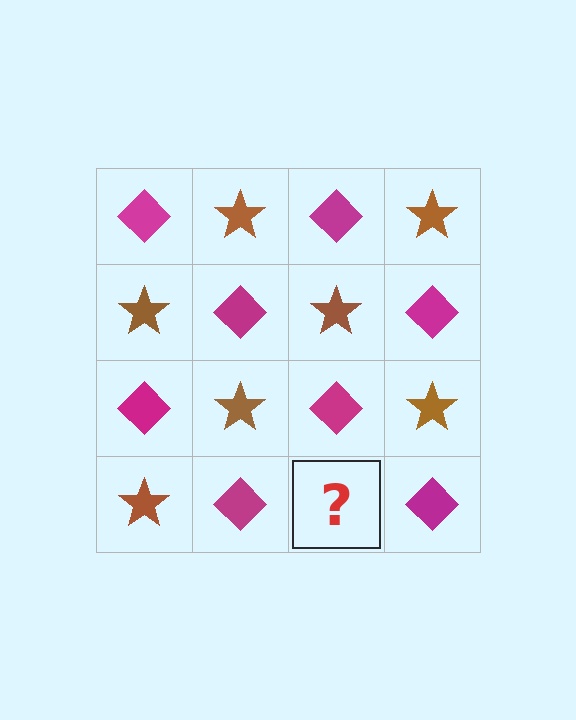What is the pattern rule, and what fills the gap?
The rule is that it alternates magenta diamond and brown star in a checkerboard pattern. The gap should be filled with a brown star.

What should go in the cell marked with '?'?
The missing cell should contain a brown star.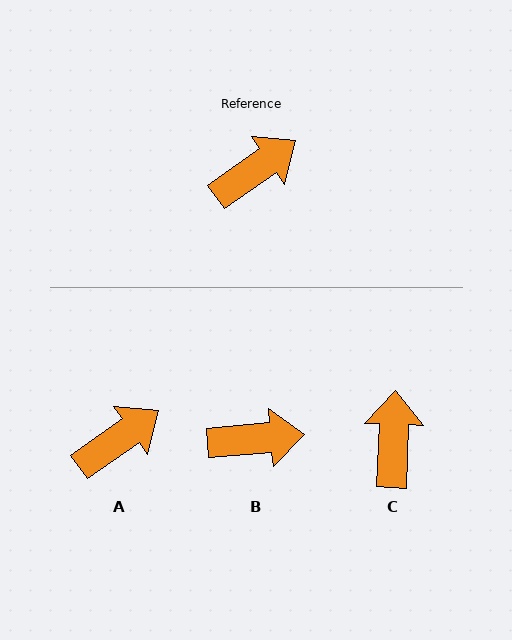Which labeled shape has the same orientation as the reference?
A.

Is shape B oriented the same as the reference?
No, it is off by about 30 degrees.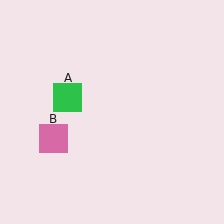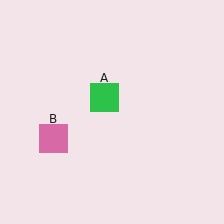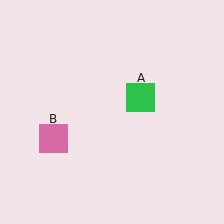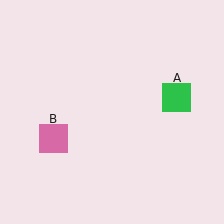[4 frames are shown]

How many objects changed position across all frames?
1 object changed position: green square (object A).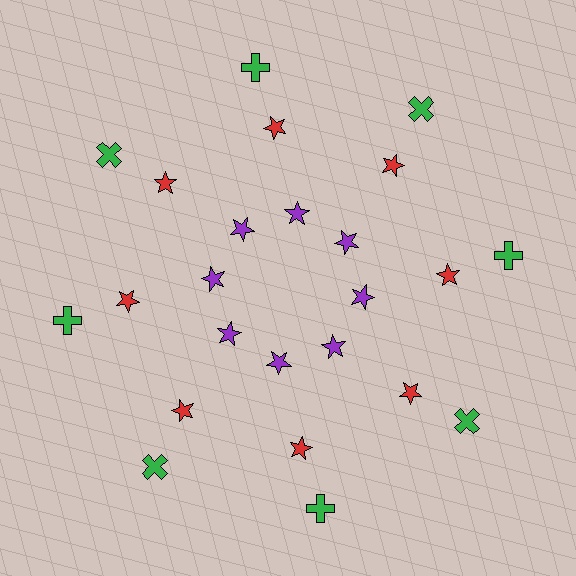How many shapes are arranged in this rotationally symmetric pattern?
There are 24 shapes, arranged in 8 groups of 3.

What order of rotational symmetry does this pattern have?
This pattern has 8-fold rotational symmetry.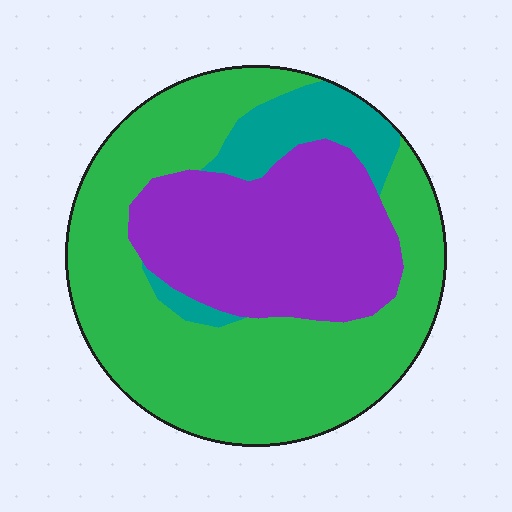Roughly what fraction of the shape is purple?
Purple covers roughly 30% of the shape.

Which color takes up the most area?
Green, at roughly 55%.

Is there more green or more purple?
Green.